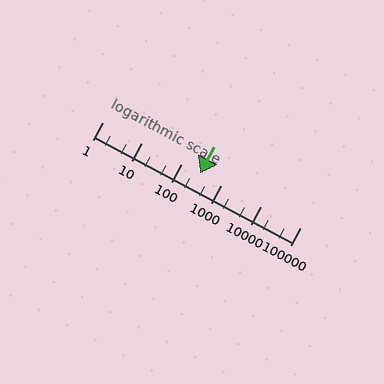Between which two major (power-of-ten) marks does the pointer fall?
The pointer is between 100 and 1000.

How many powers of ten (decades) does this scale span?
The scale spans 5 decades, from 1 to 100000.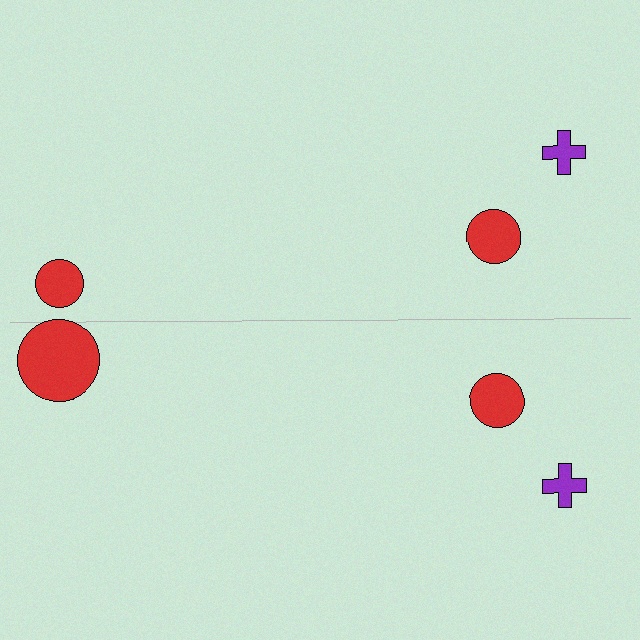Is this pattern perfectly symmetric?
No, the pattern is not perfectly symmetric. The red circle on the bottom side has a different size than its mirror counterpart.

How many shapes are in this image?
There are 6 shapes in this image.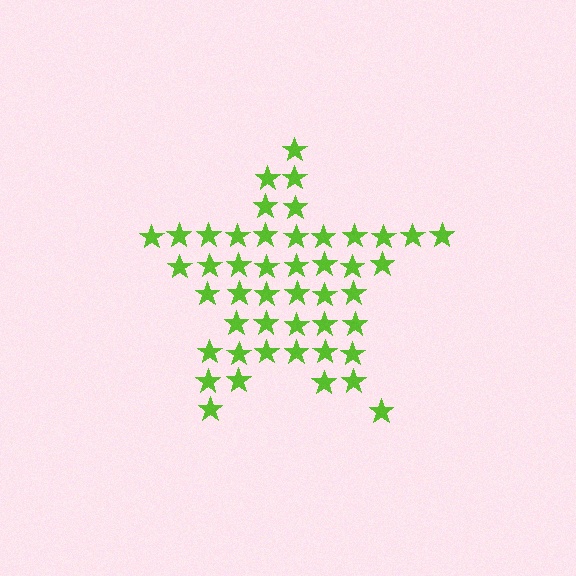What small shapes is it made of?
It is made of small stars.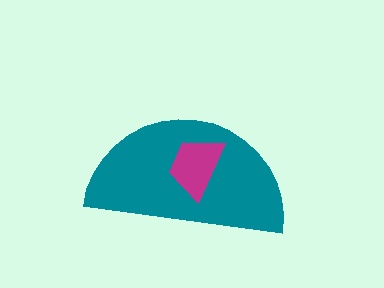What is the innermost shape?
The magenta trapezoid.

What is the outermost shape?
The teal semicircle.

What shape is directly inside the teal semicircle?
The magenta trapezoid.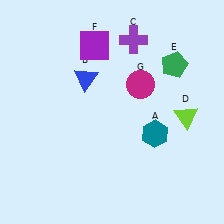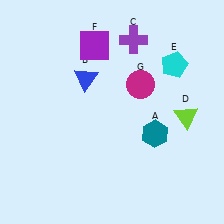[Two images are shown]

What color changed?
The pentagon (E) changed from green in Image 1 to cyan in Image 2.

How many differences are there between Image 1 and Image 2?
There is 1 difference between the two images.